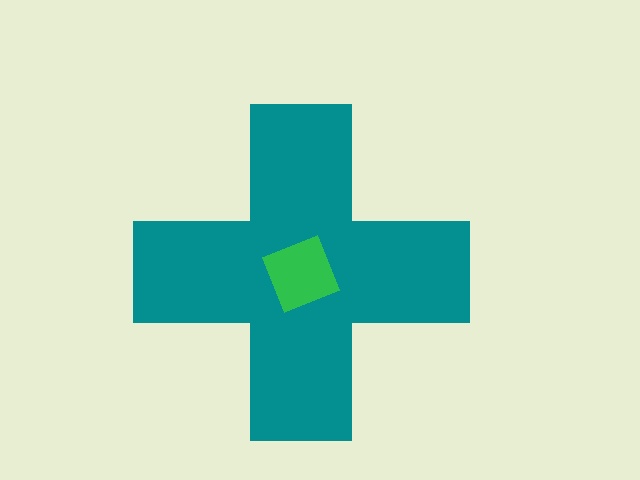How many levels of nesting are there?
2.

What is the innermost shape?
The green square.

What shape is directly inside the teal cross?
The green square.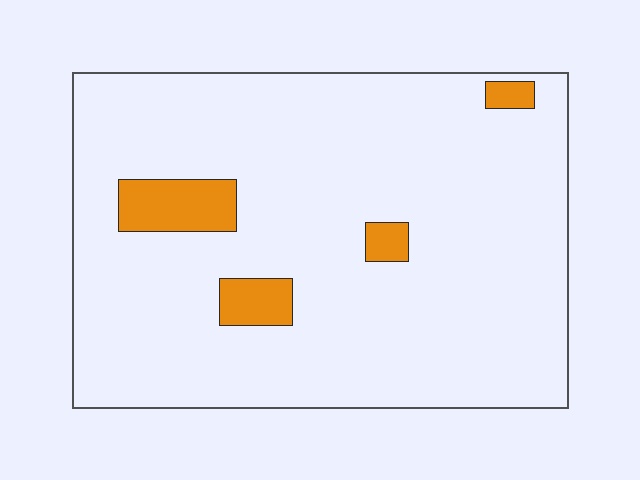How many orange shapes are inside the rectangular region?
4.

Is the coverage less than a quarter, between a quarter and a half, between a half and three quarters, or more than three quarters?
Less than a quarter.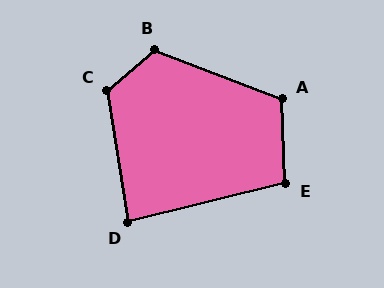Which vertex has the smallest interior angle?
D, at approximately 85 degrees.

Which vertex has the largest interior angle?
C, at approximately 120 degrees.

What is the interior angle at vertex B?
Approximately 120 degrees (obtuse).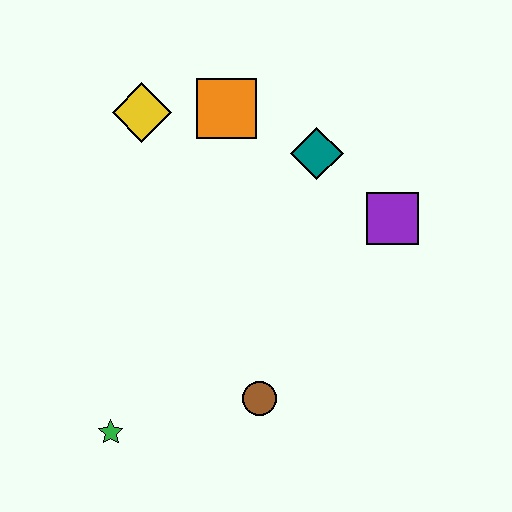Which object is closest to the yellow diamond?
The orange square is closest to the yellow diamond.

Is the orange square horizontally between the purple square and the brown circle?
No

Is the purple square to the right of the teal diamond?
Yes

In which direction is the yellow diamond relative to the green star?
The yellow diamond is above the green star.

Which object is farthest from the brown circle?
The yellow diamond is farthest from the brown circle.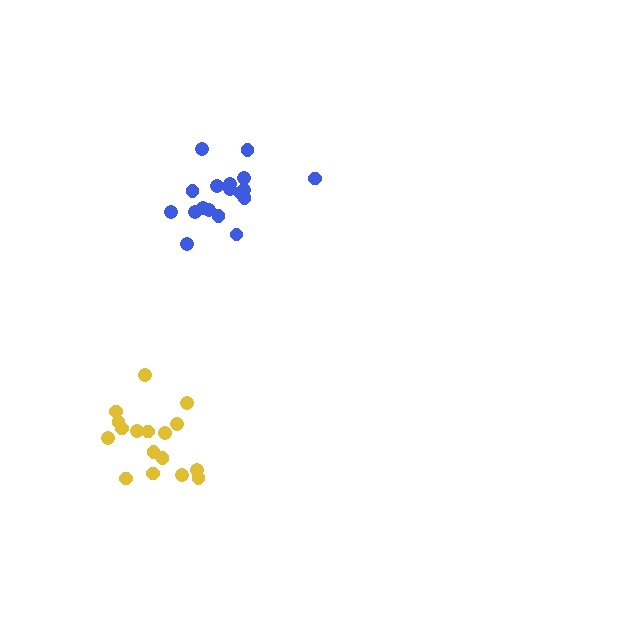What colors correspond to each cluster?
The clusters are colored: blue, yellow.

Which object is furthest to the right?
The blue cluster is rightmost.